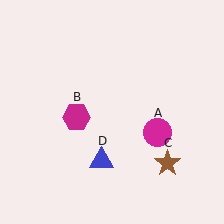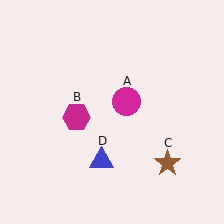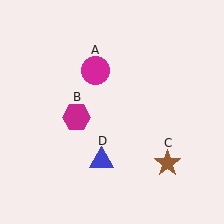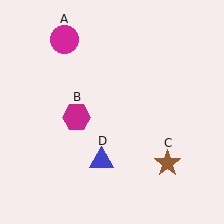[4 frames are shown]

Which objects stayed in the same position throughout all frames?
Magenta hexagon (object B) and brown star (object C) and blue triangle (object D) remained stationary.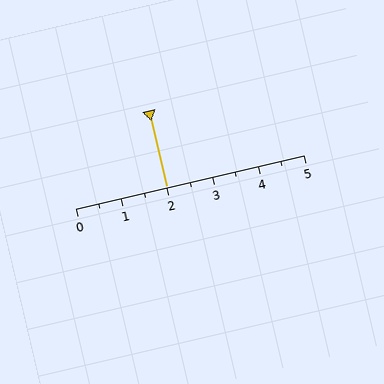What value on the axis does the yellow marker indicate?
The marker indicates approximately 2.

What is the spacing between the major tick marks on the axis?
The major ticks are spaced 1 apart.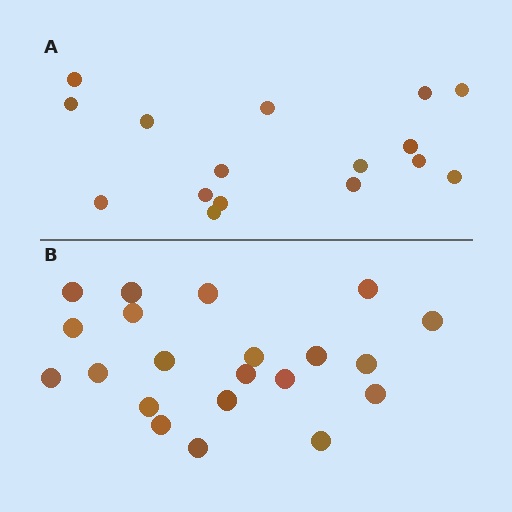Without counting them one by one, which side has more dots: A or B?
Region B (the bottom region) has more dots.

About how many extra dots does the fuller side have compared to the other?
Region B has about 5 more dots than region A.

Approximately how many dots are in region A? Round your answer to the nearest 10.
About 20 dots. (The exact count is 16, which rounds to 20.)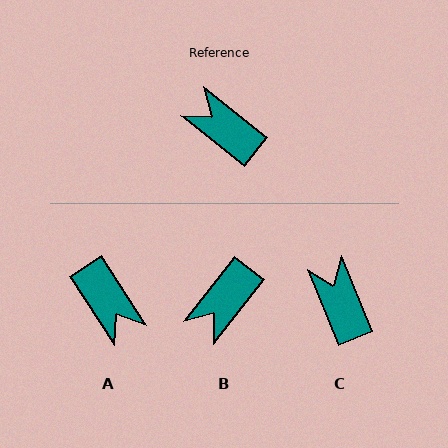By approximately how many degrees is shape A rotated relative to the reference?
Approximately 161 degrees counter-clockwise.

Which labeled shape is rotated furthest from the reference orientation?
A, about 161 degrees away.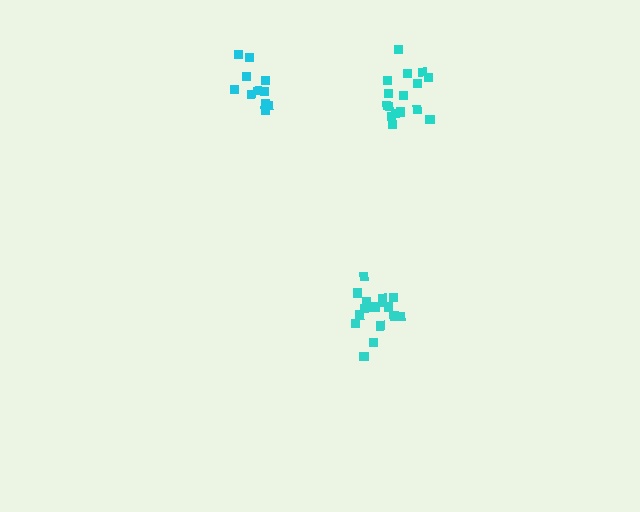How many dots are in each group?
Group 1: 11 dots, Group 2: 16 dots, Group 3: 17 dots (44 total).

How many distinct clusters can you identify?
There are 3 distinct clusters.